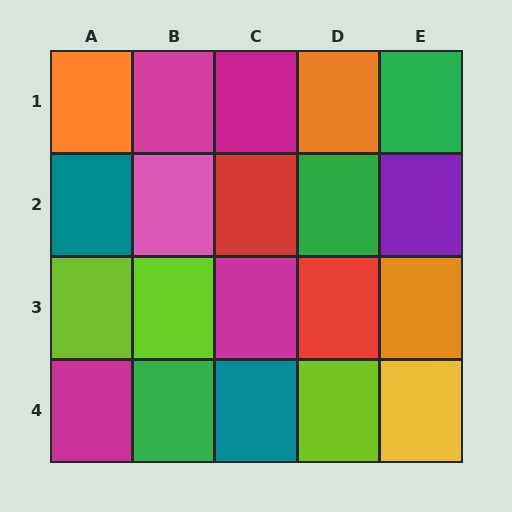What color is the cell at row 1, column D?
Orange.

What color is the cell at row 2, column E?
Purple.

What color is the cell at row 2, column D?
Green.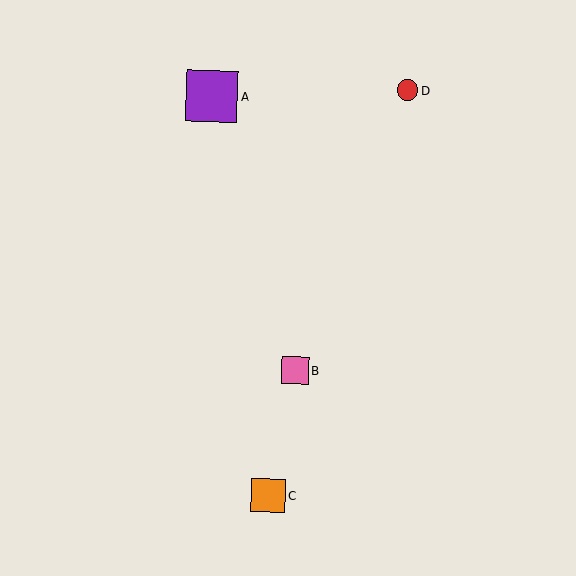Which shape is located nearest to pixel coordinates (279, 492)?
The orange square (labeled C) at (268, 496) is nearest to that location.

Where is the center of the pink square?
The center of the pink square is at (295, 370).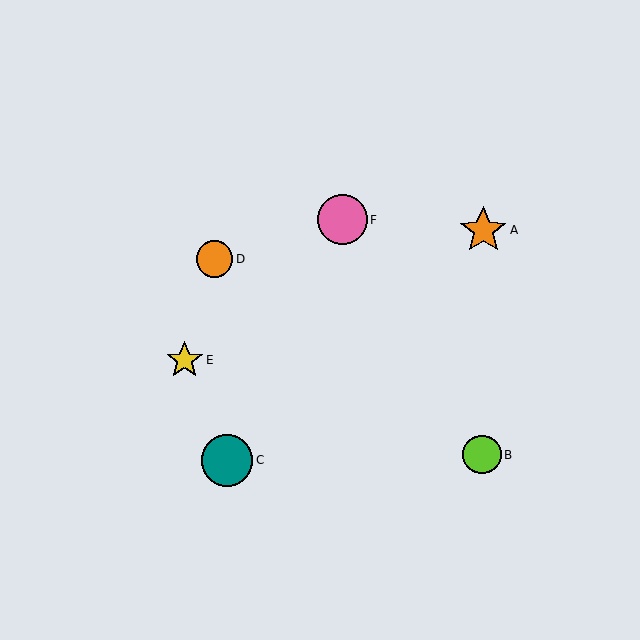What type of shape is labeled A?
Shape A is an orange star.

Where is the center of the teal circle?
The center of the teal circle is at (227, 460).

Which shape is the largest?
The teal circle (labeled C) is the largest.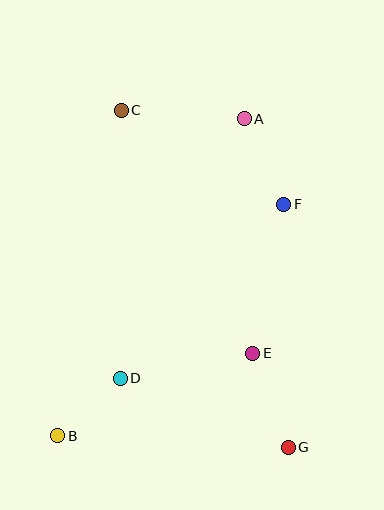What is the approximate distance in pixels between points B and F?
The distance between B and F is approximately 324 pixels.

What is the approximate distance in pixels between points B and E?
The distance between B and E is approximately 212 pixels.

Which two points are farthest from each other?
Points C and G are farthest from each other.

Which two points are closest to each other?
Points B and D are closest to each other.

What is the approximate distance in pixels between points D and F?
The distance between D and F is approximately 239 pixels.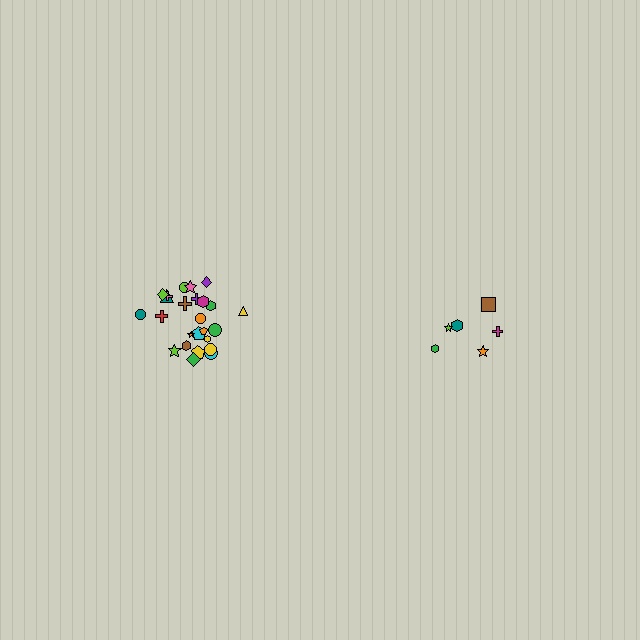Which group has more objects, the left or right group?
The left group.